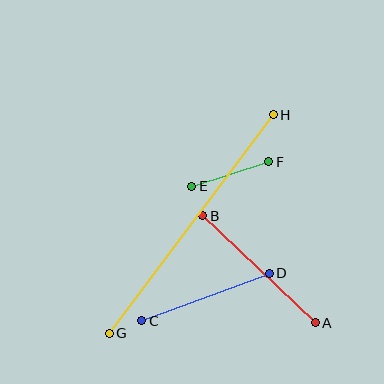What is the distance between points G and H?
The distance is approximately 273 pixels.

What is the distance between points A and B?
The distance is approximately 155 pixels.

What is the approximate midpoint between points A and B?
The midpoint is at approximately (259, 269) pixels.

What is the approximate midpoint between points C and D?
The midpoint is at approximately (205, 297) pixels.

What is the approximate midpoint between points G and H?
The midpoint is at approximately (191, 224) pixels.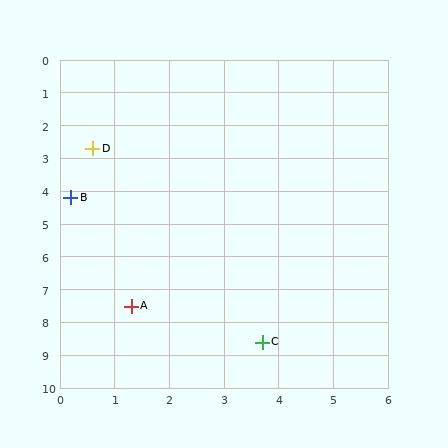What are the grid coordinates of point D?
Point D is at approximately (0.6, 2.7).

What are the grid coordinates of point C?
Point C is at approximately (3.7, 8.6).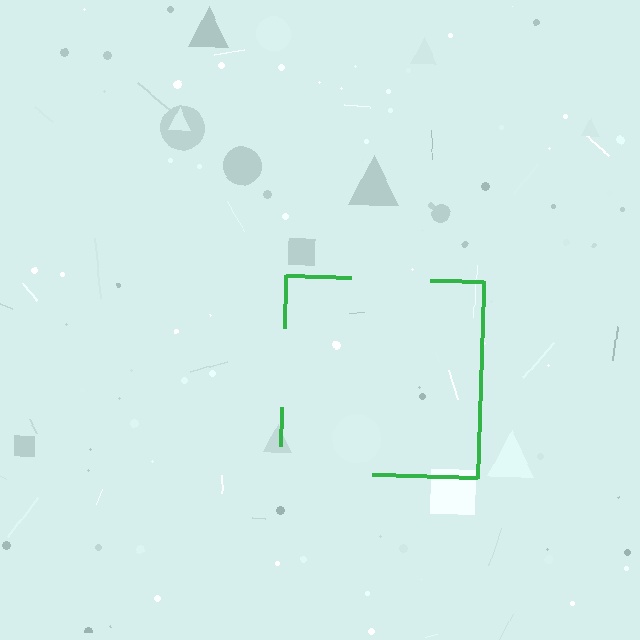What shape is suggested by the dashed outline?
The dashed outline suggests a square.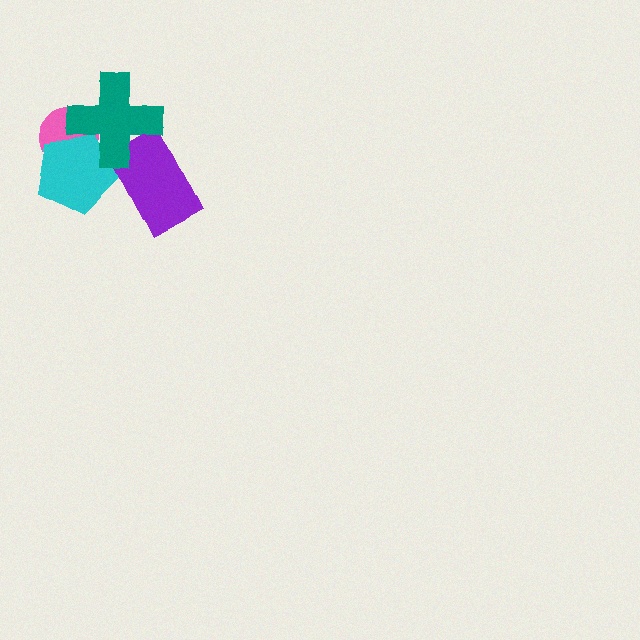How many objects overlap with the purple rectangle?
2 objects overlap with the purple rectangle.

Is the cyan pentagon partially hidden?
Yes, it is partially covered by another shape.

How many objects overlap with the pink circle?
2 objects overlap with the pink circle.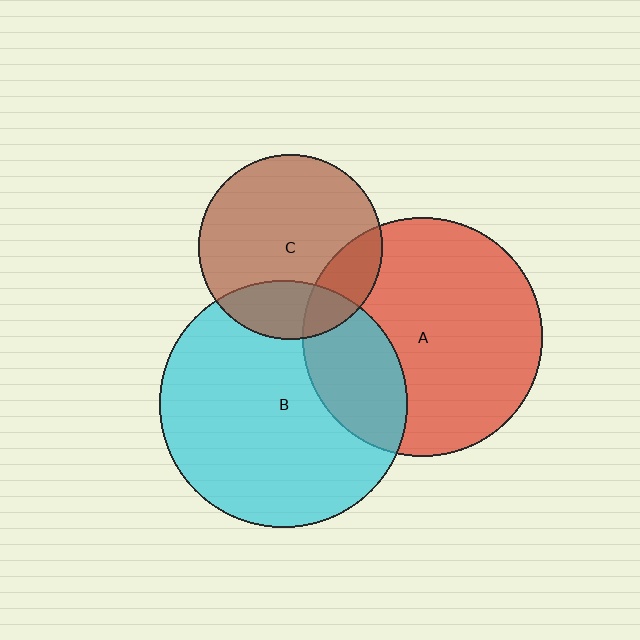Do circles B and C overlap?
Yes.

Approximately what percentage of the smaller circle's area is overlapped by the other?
Approximately 20%.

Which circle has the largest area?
Circle B (cyan).